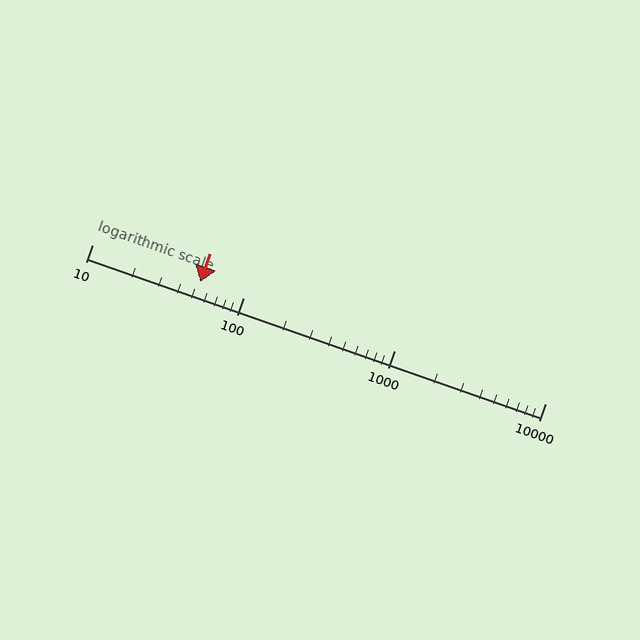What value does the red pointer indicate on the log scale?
The pointer indicates approximately 52.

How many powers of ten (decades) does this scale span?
The scale spans 3 decades, from 10 to 10000.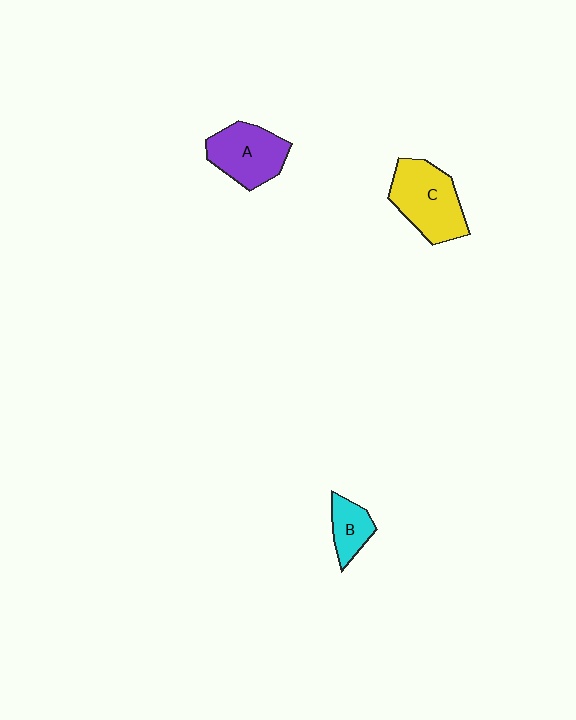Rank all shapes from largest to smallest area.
From largest to smallest: C (yellow), A (purple), B (cyan).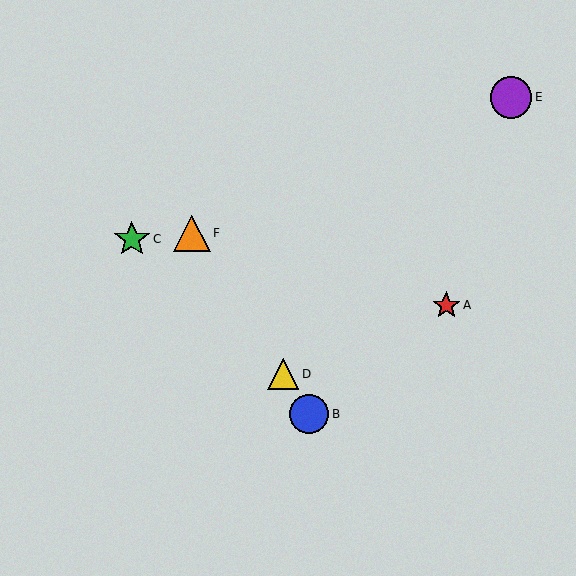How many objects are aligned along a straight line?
3 objects (B, D, F) are aligned along a straight line.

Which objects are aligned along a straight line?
Objects B, D, F are aligned along a straight line.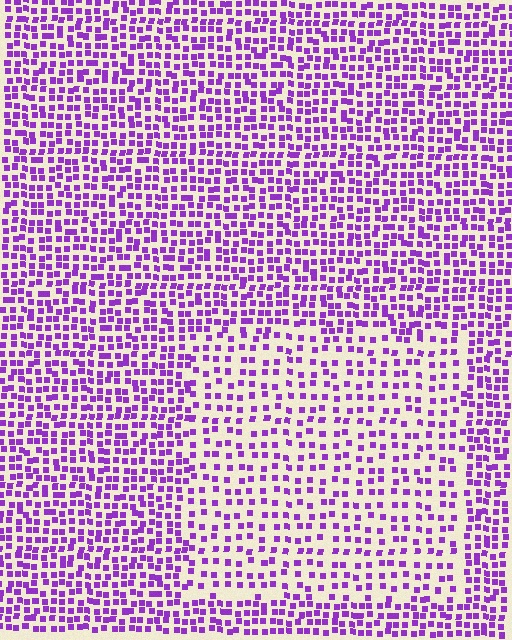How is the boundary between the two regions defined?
The boundary is defined by a change in element density (approximately 1.8x ratio). All elements are the same color, size, and shape.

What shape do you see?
I see a rectangle.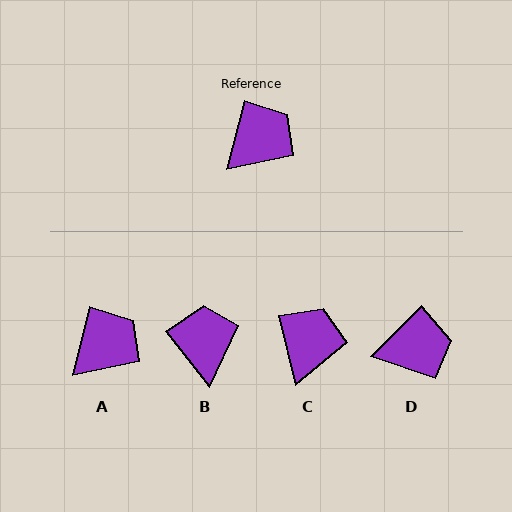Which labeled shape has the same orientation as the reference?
A.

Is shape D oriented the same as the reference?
No, it is off by about 31 degrees.